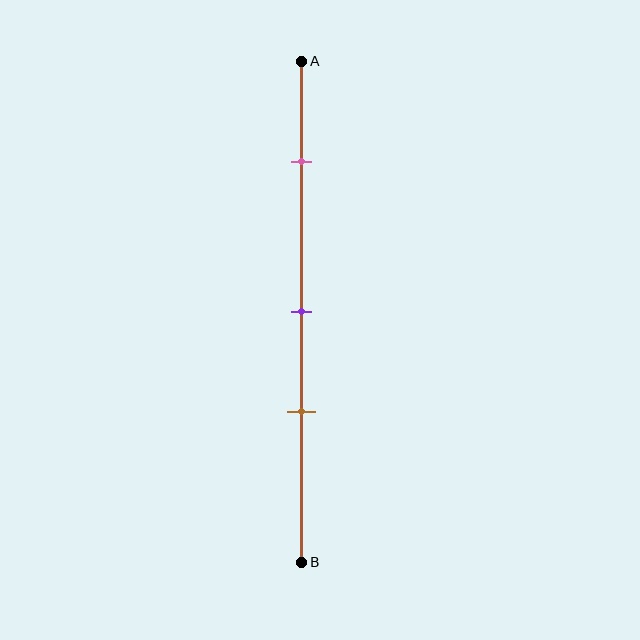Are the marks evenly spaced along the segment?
No, the marks are not evenly spaced.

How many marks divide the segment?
There are 3 marks dividing the segment.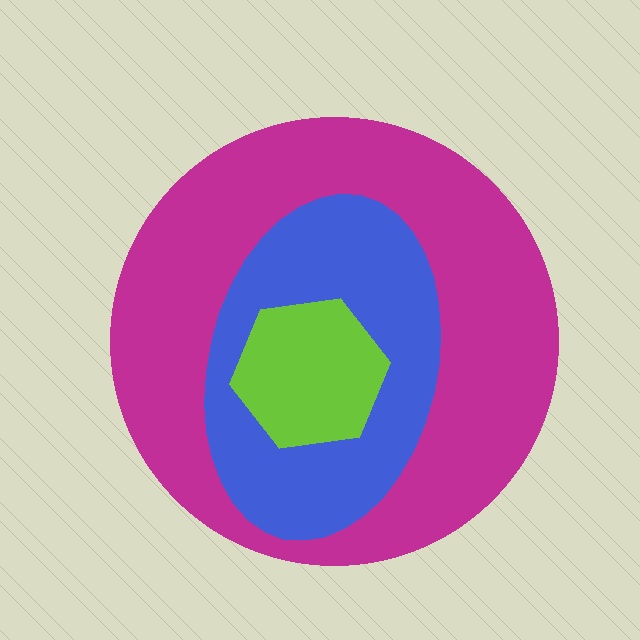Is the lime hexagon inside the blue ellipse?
Yes.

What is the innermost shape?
The lime hexagon.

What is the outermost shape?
The magenta circle.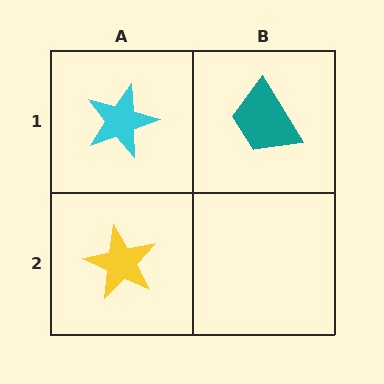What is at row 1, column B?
A teal trapezoid.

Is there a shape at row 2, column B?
No, that cell is empty.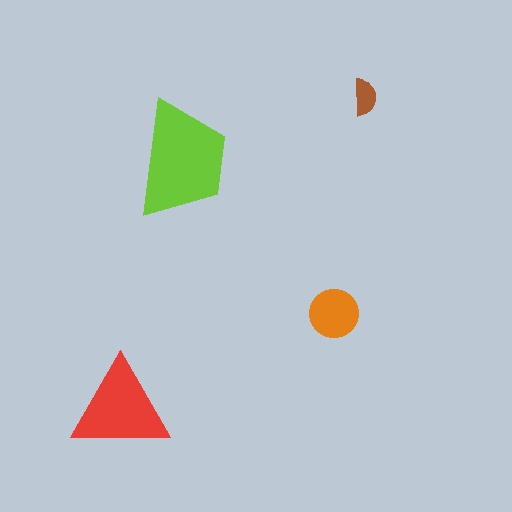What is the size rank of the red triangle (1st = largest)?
2nd.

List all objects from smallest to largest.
The brown semicircle, the orange circle, the red triangle, the lime trapezoid.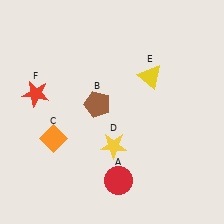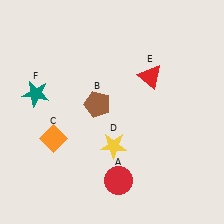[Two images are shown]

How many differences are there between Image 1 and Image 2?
There are 2 differences between the two images.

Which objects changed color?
E changed from yellow to red. F changed from red to teal.